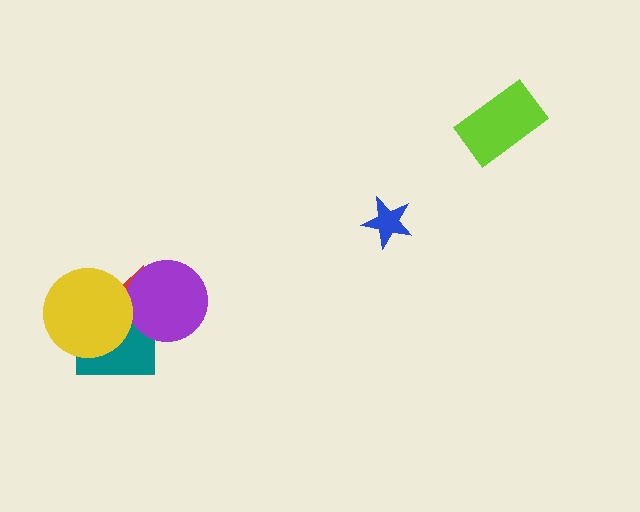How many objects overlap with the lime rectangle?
0 objects overlap with the lime rectangle.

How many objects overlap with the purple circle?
2 objects overlap with the purple circle.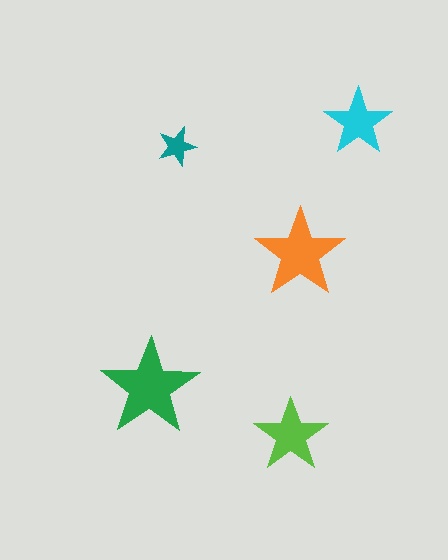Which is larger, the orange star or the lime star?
The orange one.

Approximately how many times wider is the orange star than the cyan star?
About 1.5 times wider.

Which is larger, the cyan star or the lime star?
The lime one.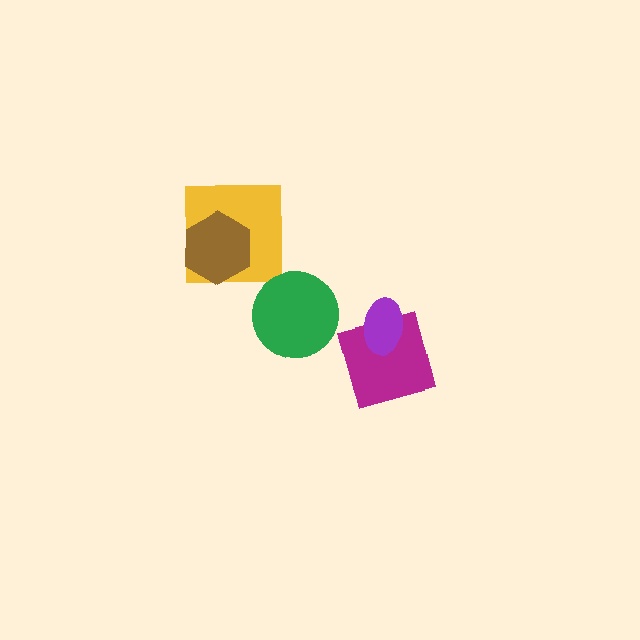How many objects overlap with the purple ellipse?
1 object overlaps with the purple ellipse.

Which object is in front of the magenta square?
The purple ellipse is in front of the magenta square.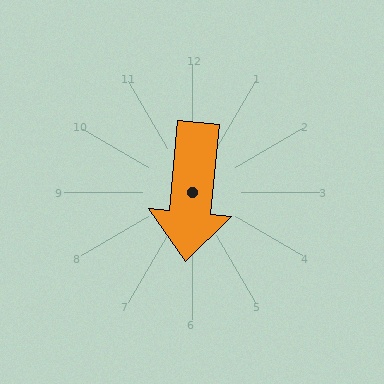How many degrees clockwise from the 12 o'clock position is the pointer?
Approximately 186 degrees.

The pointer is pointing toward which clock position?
Roughly 6 o'clock.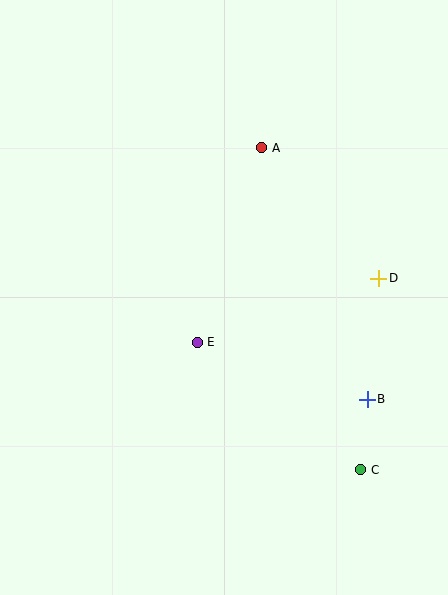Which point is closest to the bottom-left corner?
Point E is closest to the bottom-left corner.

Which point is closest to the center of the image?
Point E at (197, 342) is closest to the center.